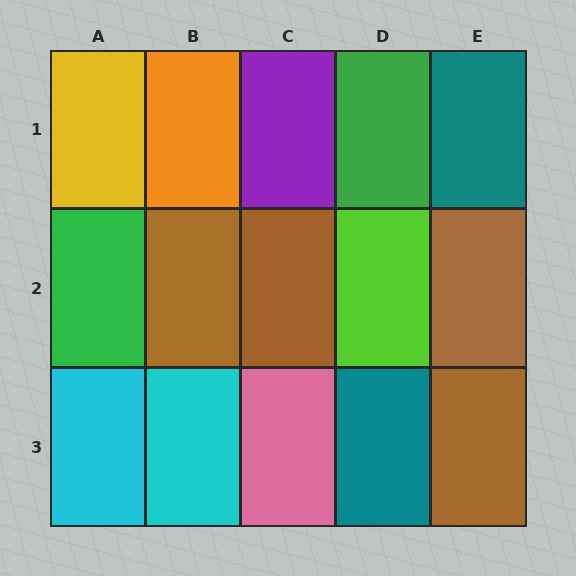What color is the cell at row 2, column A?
Green.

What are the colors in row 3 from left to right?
Cyan, cyan, pink, teal, brown.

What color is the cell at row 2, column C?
Brown.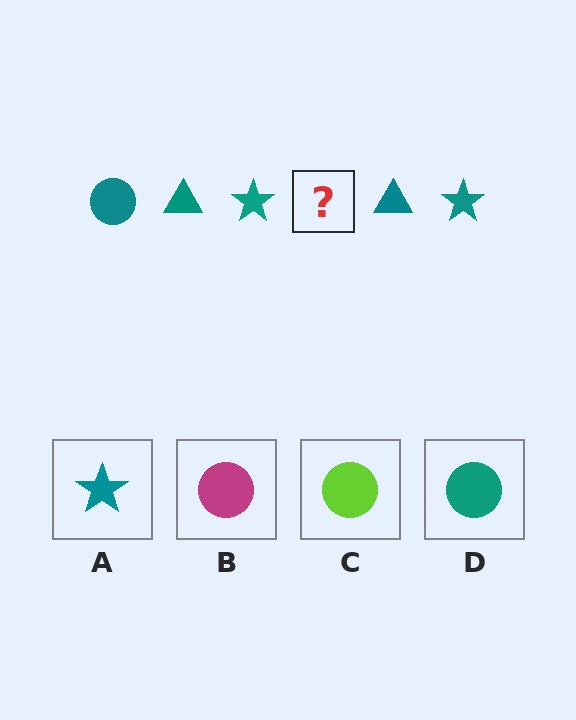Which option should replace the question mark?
Option D.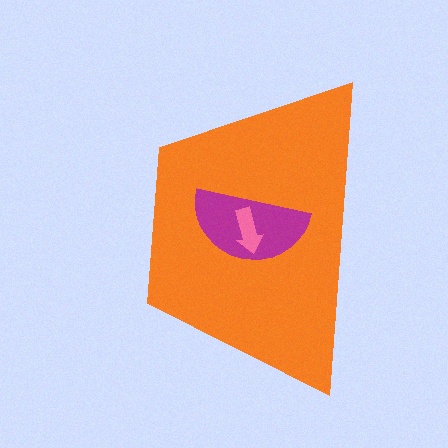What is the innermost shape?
The pink arrow.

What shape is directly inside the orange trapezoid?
The magenta semicircle.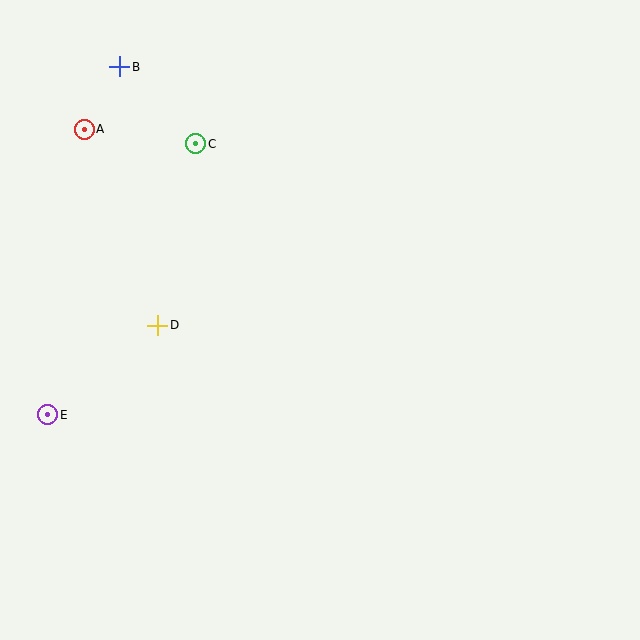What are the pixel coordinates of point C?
Point C is at (196, 144).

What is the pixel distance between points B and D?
The distance between B and D is 261 pixels.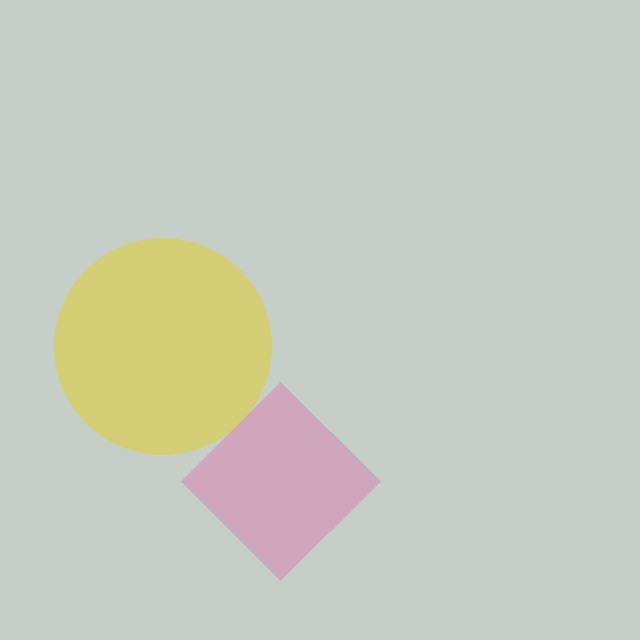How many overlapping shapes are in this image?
There are 2 overlapping shapes in the image.